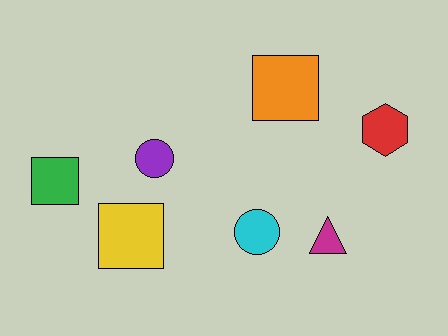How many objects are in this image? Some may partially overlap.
There are 7 objects.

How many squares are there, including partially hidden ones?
There are 3 squares.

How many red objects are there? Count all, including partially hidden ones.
There is 1 red object.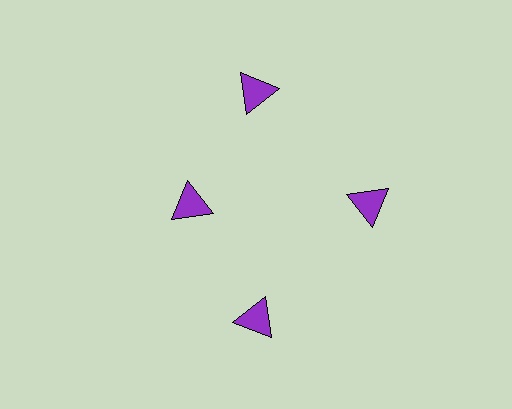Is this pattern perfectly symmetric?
No. The 4 purple triangles are arranged in a ring, but one element near the 9 o'clock position is pulled inward toward the center, breaking the 4-fold rotational symmetry.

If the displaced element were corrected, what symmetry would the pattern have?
It would have 4-fold rotational symmetry — the pattern would map onto itself every 90 degrees.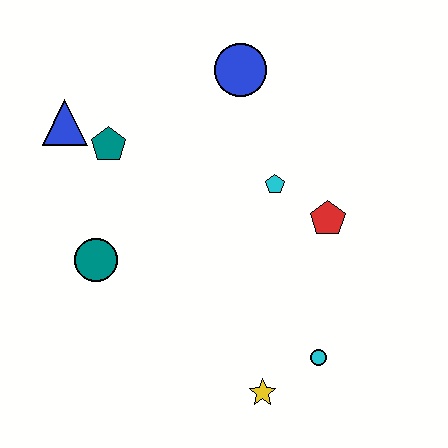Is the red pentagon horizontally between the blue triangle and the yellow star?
No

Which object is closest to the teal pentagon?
The blue triangle is closest to the teal pentagon.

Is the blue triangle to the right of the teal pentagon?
No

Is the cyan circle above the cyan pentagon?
No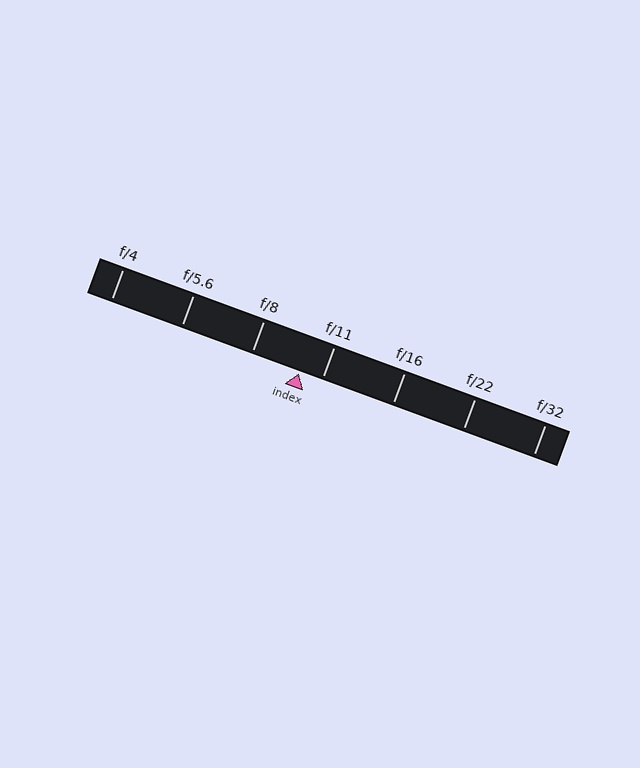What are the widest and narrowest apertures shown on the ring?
The widest aperture shown is f/4 and the narrowest is f/32.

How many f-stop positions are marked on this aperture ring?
There are 7 f-stop positions marked.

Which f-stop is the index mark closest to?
The index mark is closest to f/11.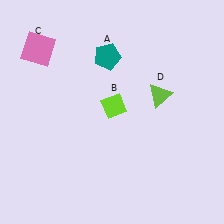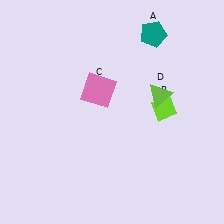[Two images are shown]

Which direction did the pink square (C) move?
The pink square (C) moved right.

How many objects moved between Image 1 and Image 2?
3 objects moved between the two images.